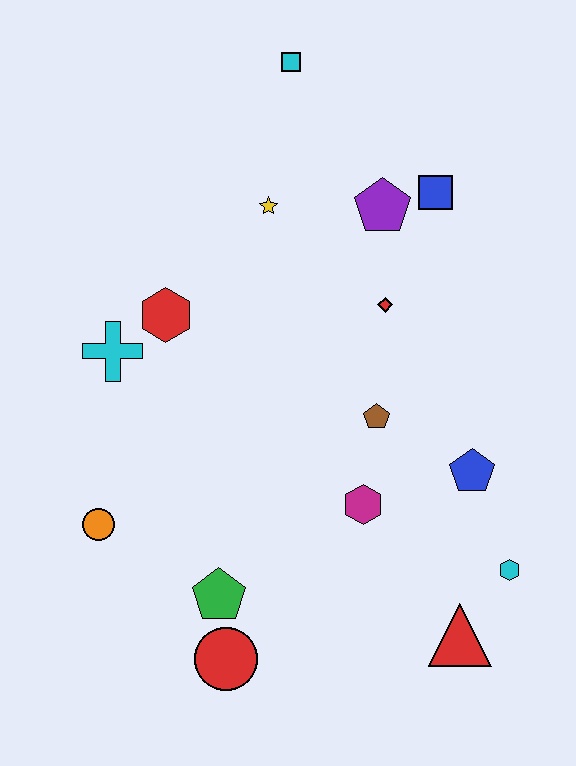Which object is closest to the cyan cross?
The red hexagon is closest to the cyan cross.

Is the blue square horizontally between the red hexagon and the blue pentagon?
Yes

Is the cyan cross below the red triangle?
No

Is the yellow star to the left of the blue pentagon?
Yes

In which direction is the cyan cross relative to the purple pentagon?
The cyan cross is to the left of the purple pentagon.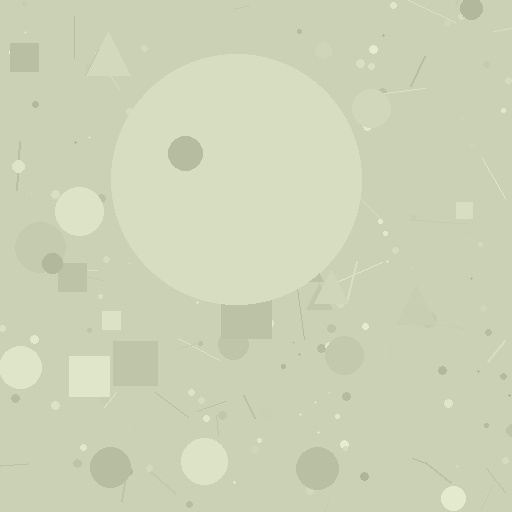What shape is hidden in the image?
A circle is hidden in the image.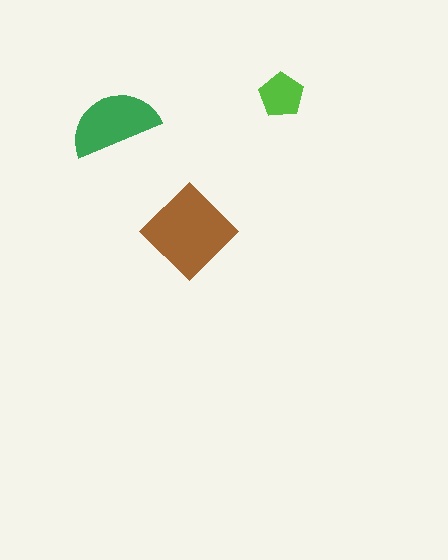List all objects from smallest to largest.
The lime pentagon, the green semicircle, the brown diamond.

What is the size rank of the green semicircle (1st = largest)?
2nd.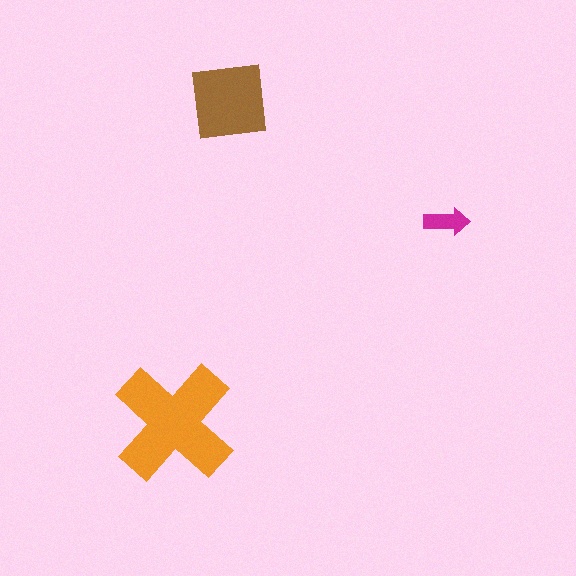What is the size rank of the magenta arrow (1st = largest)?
3rd.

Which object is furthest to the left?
The orange cross is leftmost.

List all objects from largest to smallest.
The orange cross, the brown square, the magenta arrow.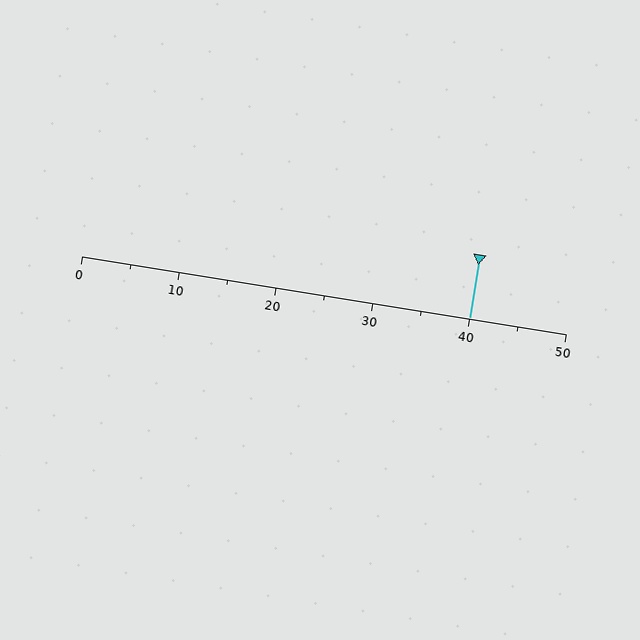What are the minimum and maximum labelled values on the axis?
The axis runs from 0 to 50.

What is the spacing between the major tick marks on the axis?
The major ticks are spaced 10 apart.